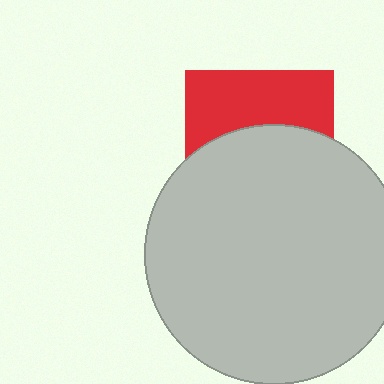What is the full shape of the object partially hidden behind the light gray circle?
The partially hidden object is a red square.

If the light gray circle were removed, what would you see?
You would see the complete red square.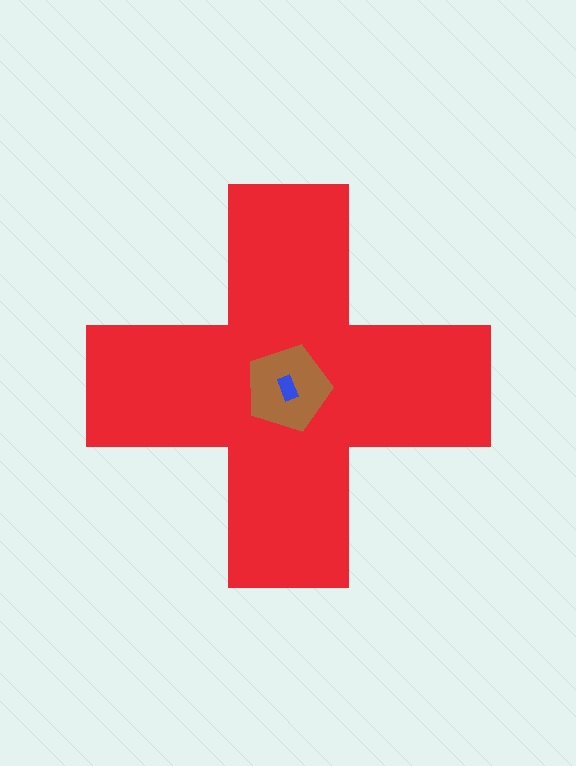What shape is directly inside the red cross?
The brown pentagon.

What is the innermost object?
The blue rectangle.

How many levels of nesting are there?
3.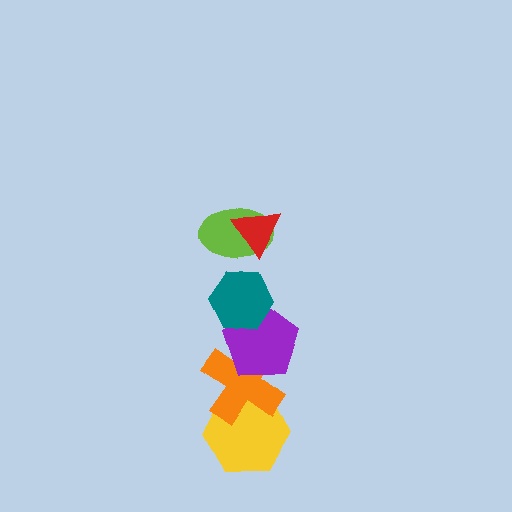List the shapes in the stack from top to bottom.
From top to bottom: the red triangle, the lime ellipse, the teal hexagon, the purple pentagon, the orange cross, the yellow hexagon.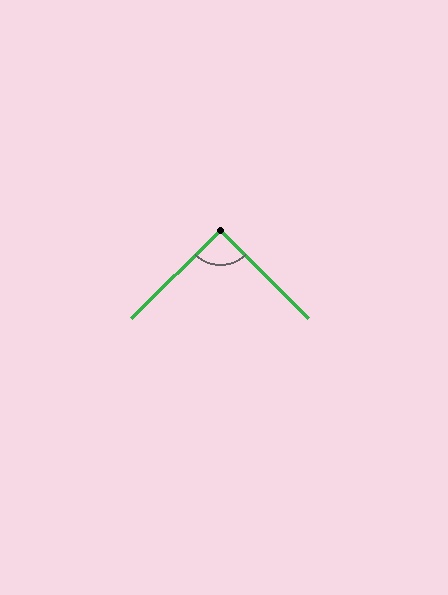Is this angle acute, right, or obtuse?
It is approximately a right angle.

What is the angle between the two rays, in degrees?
Approximately 90 degrees.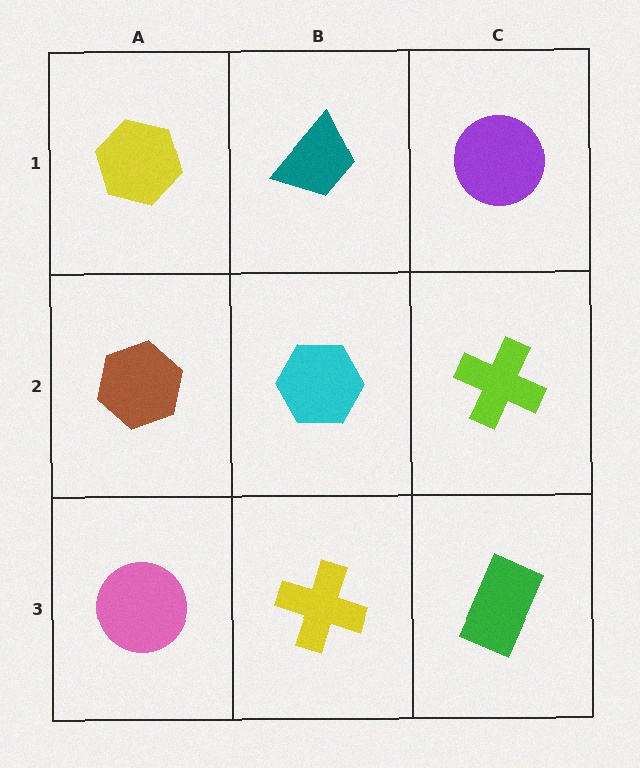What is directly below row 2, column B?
A yellow cross.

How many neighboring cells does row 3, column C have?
2.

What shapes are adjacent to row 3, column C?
A lime cross (row 2, column C), a yellow cross (row 3, column B).